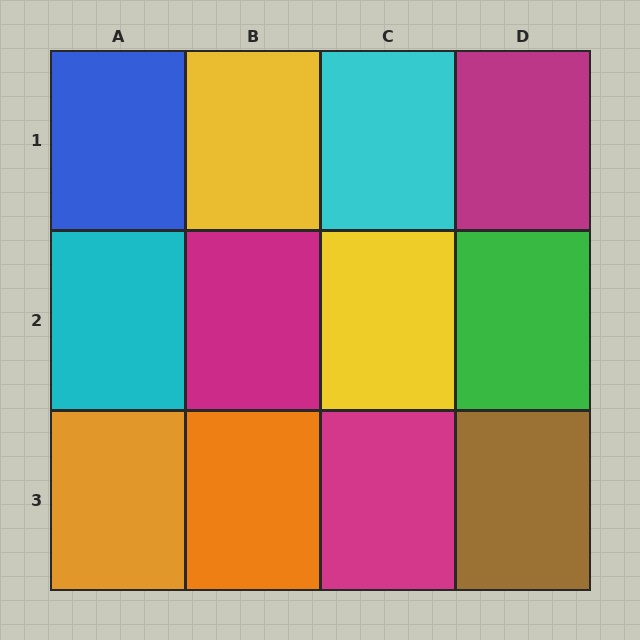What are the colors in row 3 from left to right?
Orange, orange, magenta, brown.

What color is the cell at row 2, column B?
Magenta.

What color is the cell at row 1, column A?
Blue.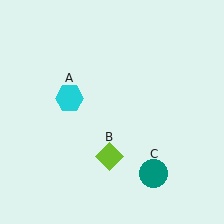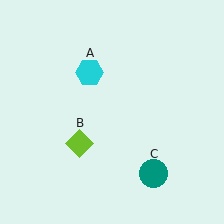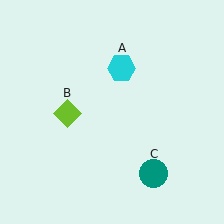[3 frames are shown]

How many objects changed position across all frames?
2 objects changed position: cyan hexagon (object A), lime diamond (object B).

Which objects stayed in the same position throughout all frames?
Teal circle (object C) remained stationary.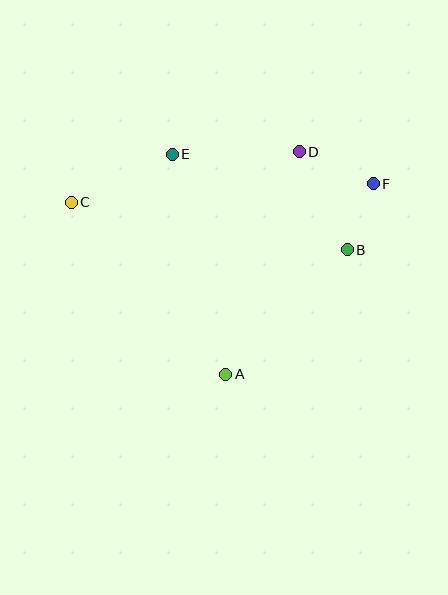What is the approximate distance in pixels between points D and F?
The distance between D and F is approximately 80 pixels.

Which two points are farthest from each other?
Points C and F are farthest from each other.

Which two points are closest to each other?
Points B and F are closest to each other.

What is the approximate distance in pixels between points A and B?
The distance between A and B is approximately 174 pixels.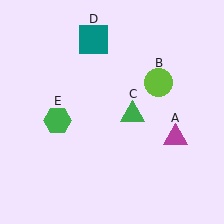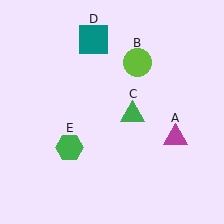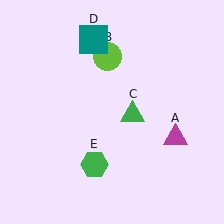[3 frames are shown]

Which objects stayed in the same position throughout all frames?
Magenta triangle (object A) and green triangle (object C) and teal square (object D) remained stationary.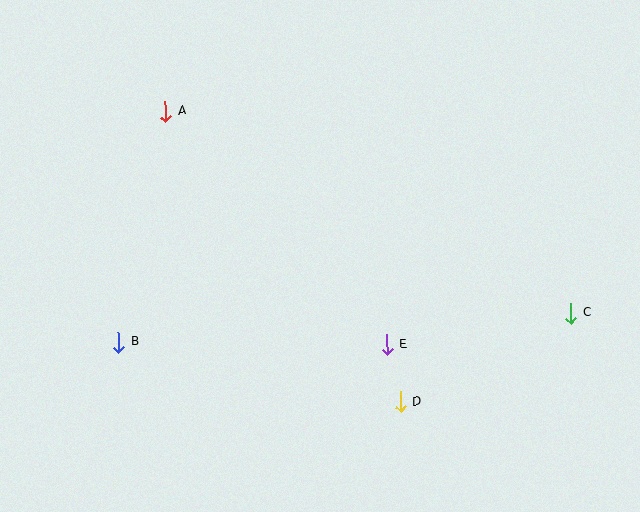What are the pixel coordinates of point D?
Point D is at (401, 402).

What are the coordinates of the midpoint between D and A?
The midpoint between D and A is at (283, 257).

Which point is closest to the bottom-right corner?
Point C is closest to the bottom-right corner.